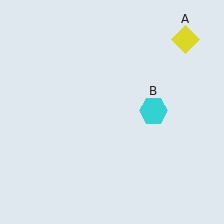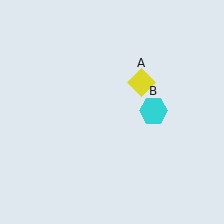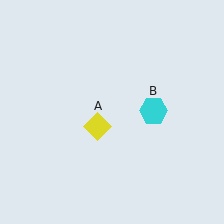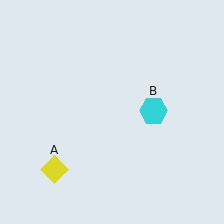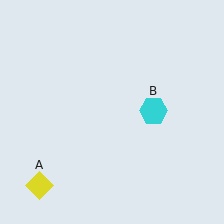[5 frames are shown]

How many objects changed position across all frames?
1 object changed position: yellow diamond (object A).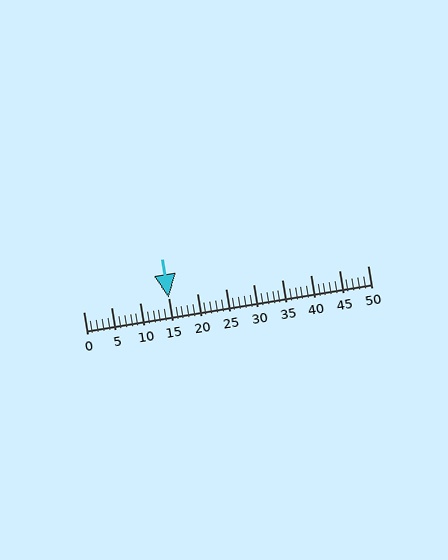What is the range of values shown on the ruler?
The ruler shows values from 0 to 50.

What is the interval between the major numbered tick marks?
The major tick marks are spaced 5 units apart.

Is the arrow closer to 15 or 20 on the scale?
The arrow is closer to 15.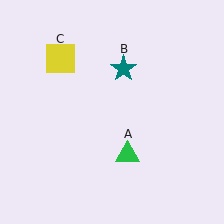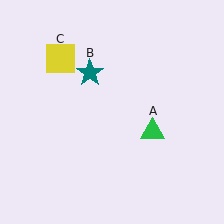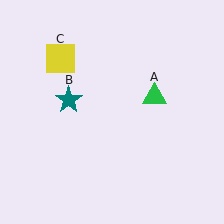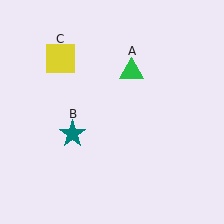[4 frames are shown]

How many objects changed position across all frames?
2 objects changed position: green triangle (object A), teal star (object B).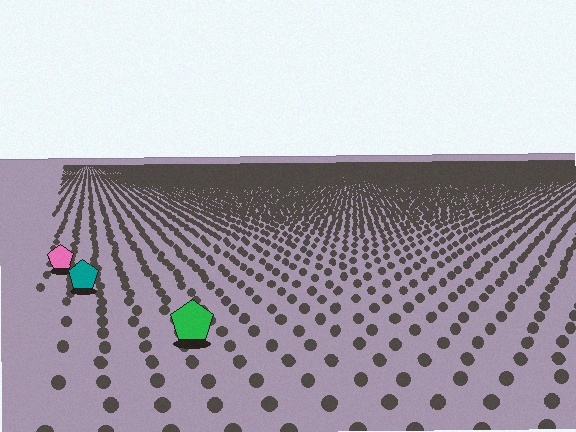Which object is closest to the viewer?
The green pentagon is closest. The texture marks near it are larger and more spread out.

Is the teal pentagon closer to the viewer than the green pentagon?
No. The green pentagon is closer — you can tell from the texture gradient: the ground texture is coarser near it.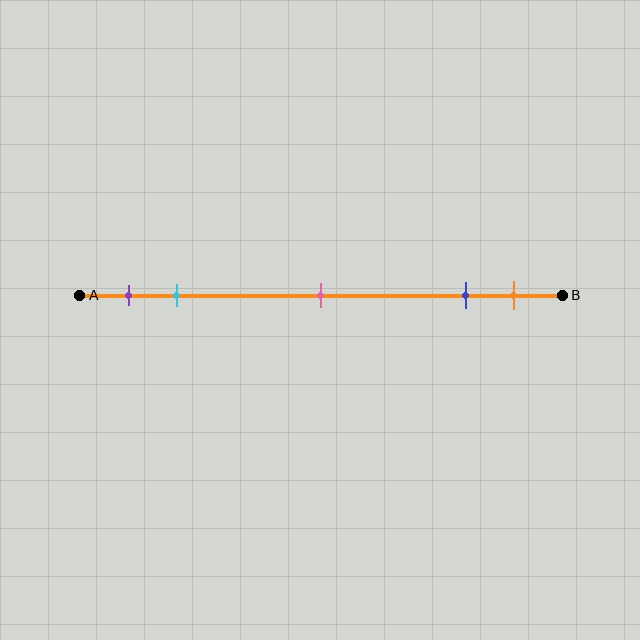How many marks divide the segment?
There are 5 marks dividing the segment.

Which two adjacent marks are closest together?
The blue and orange marks are the closest adjacent pair.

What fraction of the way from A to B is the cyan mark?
The cyan mark is approximately 20% (0.2) of the way from A to B.